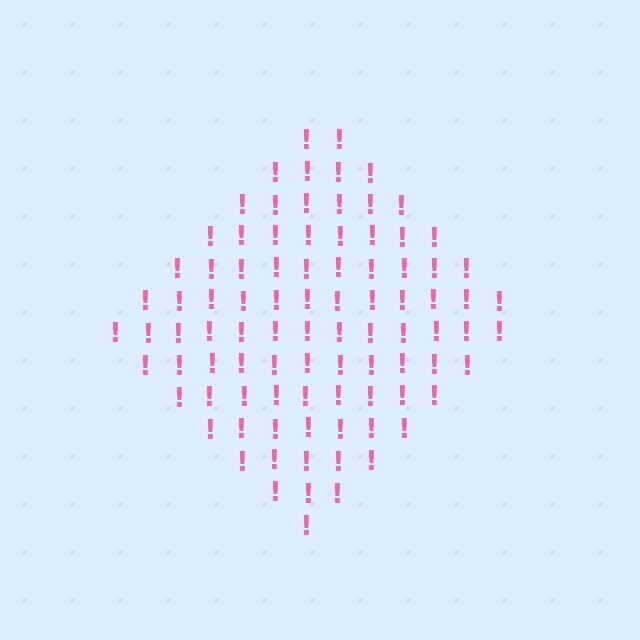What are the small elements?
The small elements are exclamation marks.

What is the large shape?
The large shape is a diamond.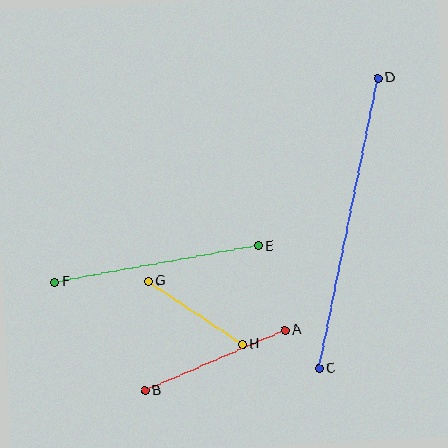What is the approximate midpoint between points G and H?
The midpoint is at approximately (195, 313) pixels.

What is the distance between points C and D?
The distance is approximately 297 pixels.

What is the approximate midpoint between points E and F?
The midpoint is at approximately (157, 264) pixels.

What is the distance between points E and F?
The distance is approximately 207 pixels.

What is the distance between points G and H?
The distance is approximately 113 pixels.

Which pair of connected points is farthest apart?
Points C and D are farthest apart.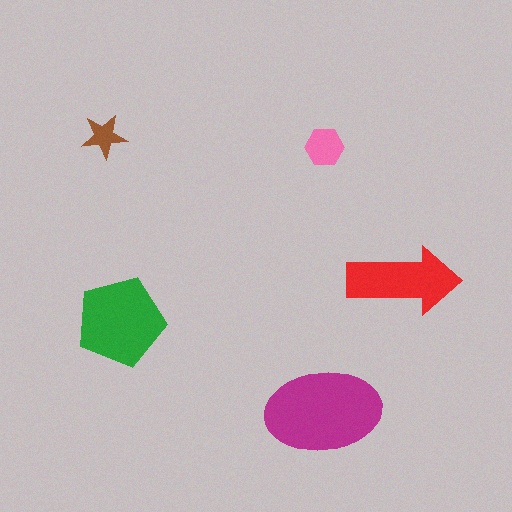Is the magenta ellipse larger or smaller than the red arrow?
Larger.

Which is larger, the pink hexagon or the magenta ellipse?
The magenta ellipse.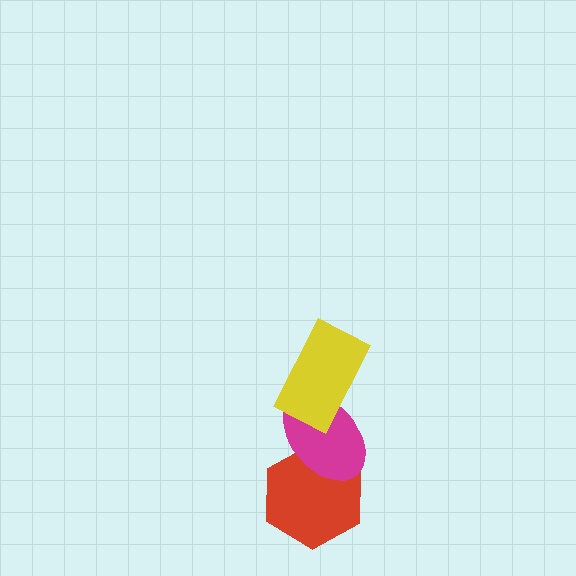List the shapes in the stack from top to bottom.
From top to bottom: the yellow rectangle, the magenta ellipse, the red hexagon.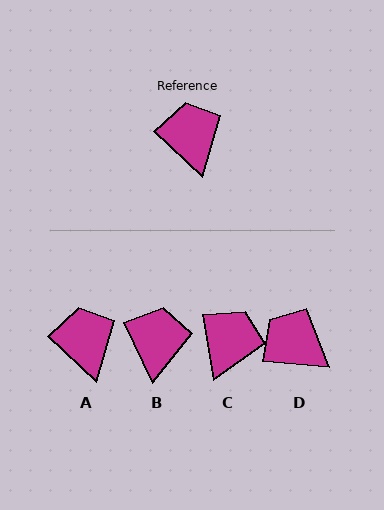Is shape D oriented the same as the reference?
No, it is off by about 38 degrees.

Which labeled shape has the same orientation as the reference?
A.